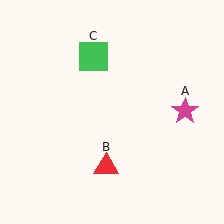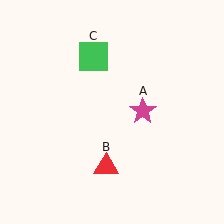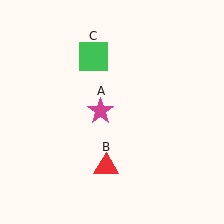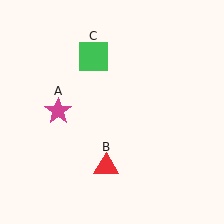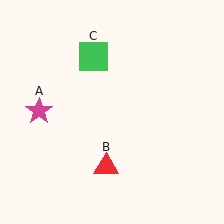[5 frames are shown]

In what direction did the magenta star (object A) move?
The magenta star (object A) moved left.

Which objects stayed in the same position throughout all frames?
Red triangle (object B) and green square (object C) remained stationary.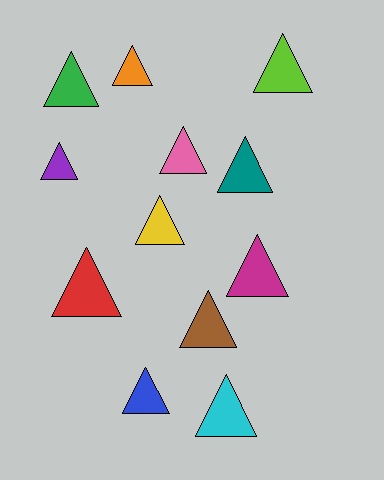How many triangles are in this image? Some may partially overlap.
There are 12 triangles.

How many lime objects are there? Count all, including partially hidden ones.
There is 1 lime object.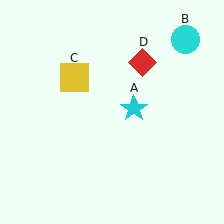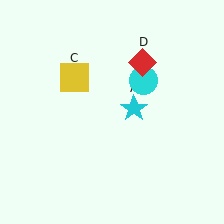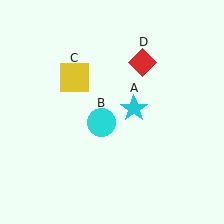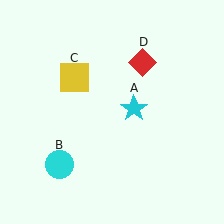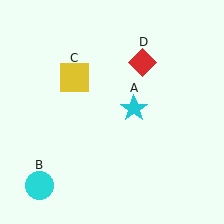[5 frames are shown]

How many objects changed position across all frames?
1 object changed position: cyan circle (object B).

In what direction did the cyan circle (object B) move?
The cyan circle (object B) moved down and to the left.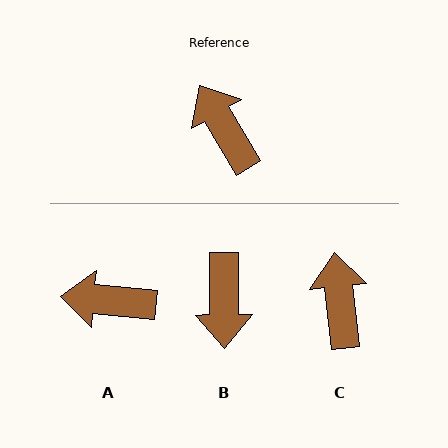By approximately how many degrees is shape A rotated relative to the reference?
Approximately 54 degrees counter-clockwise.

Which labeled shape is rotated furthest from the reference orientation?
B, about 149 degrees away.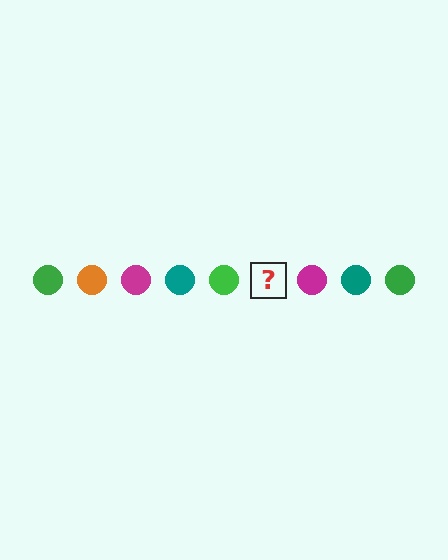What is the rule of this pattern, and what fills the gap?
The rule is that the pattern cycles through green, orange, magenta, teal circles. The gap should be filled with an orange circle.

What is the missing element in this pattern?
The missing element is an orange circle.